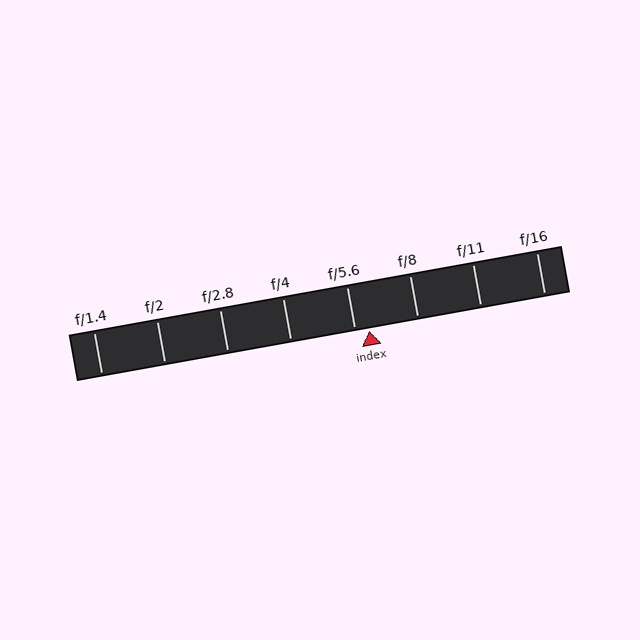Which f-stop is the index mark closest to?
The index mark is closest to f/5.6.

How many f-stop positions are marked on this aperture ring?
There are 8 f-stop positions marked.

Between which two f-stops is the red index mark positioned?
The index mark is between f/5.6 and f/8.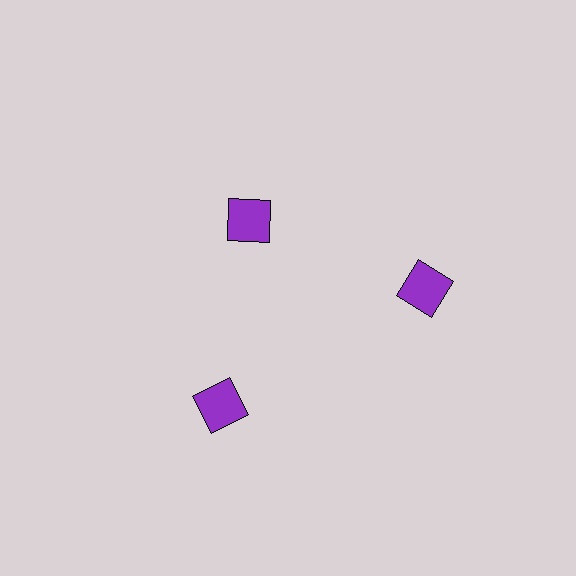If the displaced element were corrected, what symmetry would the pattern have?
It would have 3-fold rotational symmetry — the pattern would map onto itself every 120 degrees.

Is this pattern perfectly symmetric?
No. The 3 purple squares are arranged in a ring, but one element near the 11 o'clock position is pulled inward toward the center, breaking the 3-fold rotational symmetry.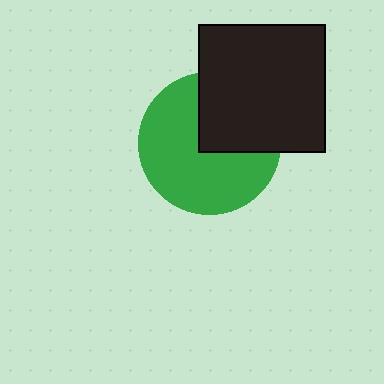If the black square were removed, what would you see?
You would see the complete green circle.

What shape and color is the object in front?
The object in front is a black square.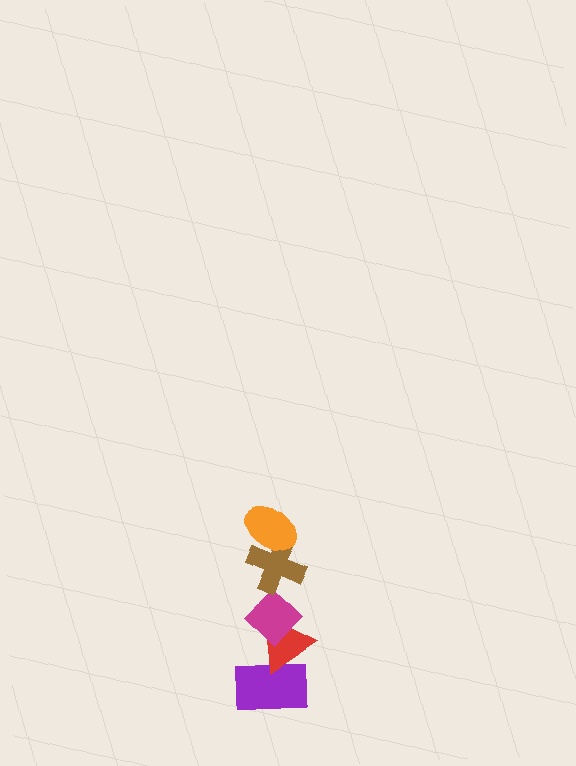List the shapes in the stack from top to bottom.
From top to bottom: the orange ellipse, the brown cross, the magenta diamond, the red triangle, the purple rectangle.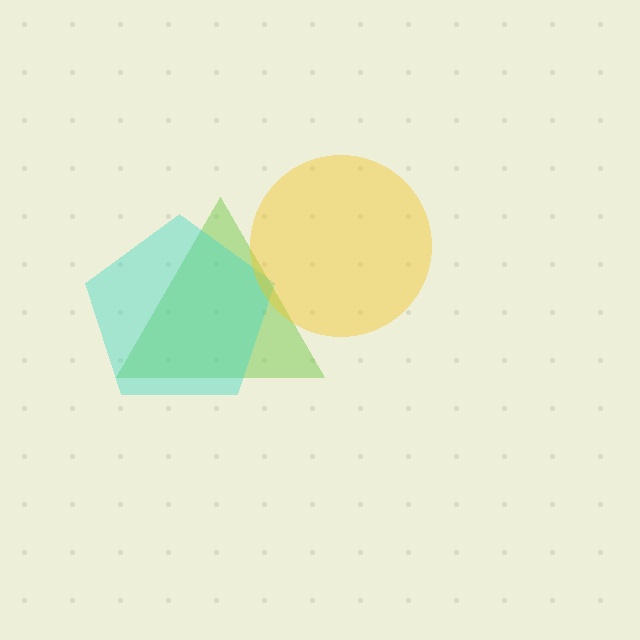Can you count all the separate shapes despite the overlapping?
Yes, there are 3 separate shapes.